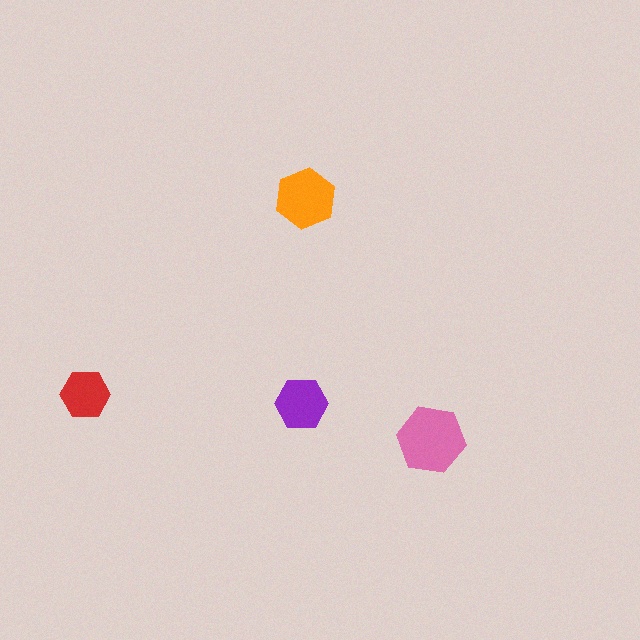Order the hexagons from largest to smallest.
the pink one, the orange one, the purple one, the red one.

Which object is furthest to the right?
The pink hexagon is rightmost.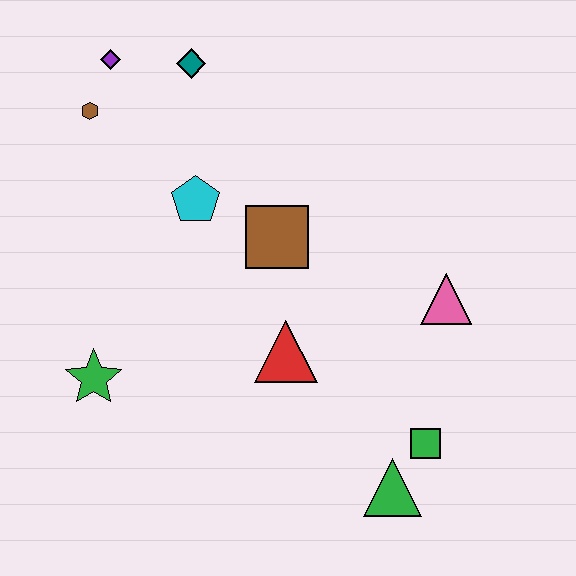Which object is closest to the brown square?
The cyan pentagon is closest to the brown square.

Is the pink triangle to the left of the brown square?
No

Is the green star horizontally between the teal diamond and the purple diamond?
No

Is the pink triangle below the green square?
No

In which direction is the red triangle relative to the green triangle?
The red triangle is above the green triangle.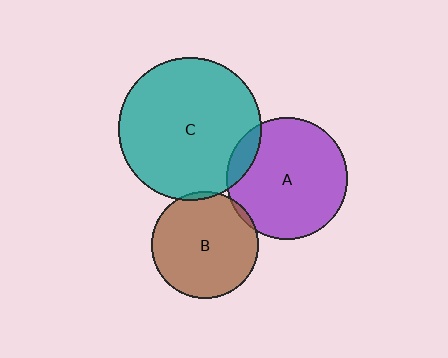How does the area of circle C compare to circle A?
Approximately 1.4 times.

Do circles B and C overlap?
Yes.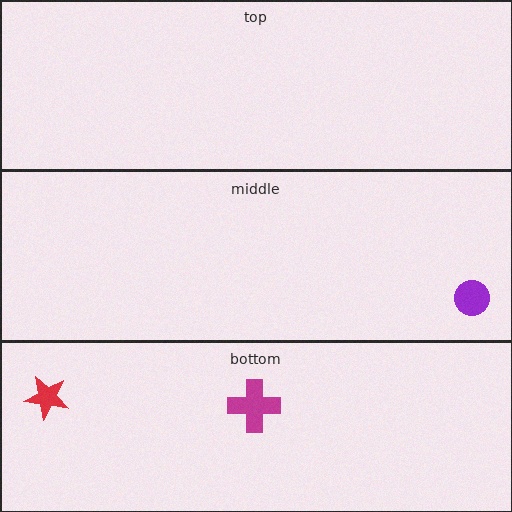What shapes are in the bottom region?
The magenta cross, the red star.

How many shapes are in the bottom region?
2.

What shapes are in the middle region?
The purple circle.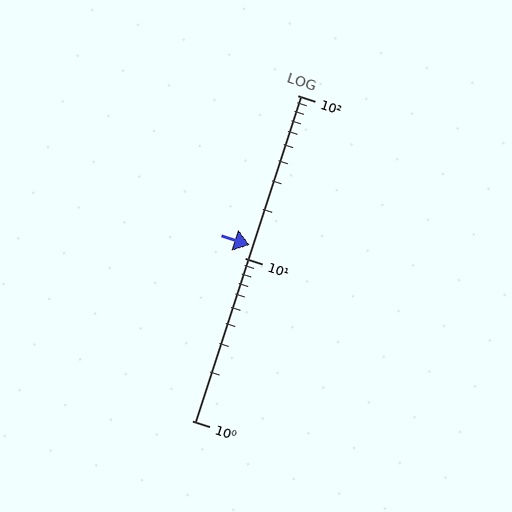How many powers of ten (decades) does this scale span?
The scale spans 2 decades, from 1 to 100.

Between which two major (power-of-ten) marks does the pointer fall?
The pointer is between 10 and 100.